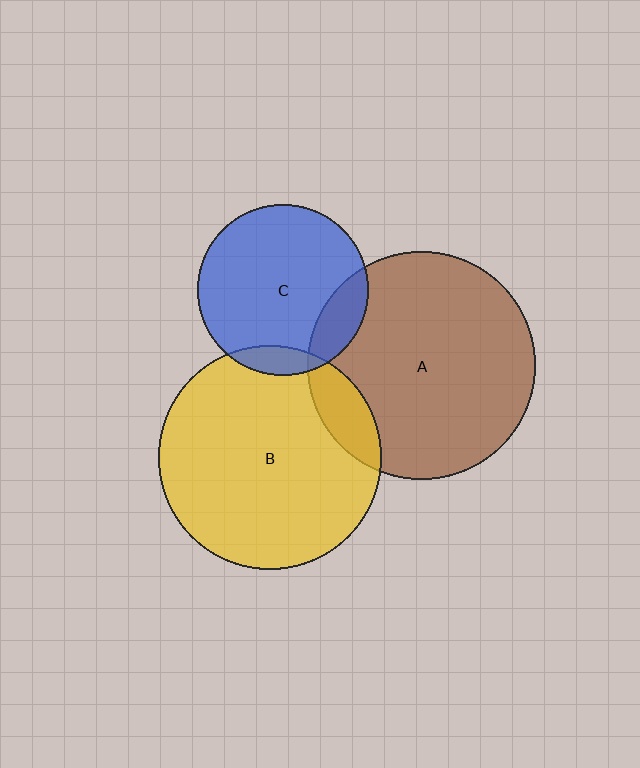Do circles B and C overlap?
Yes.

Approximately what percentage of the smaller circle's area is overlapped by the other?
Approximately 10%.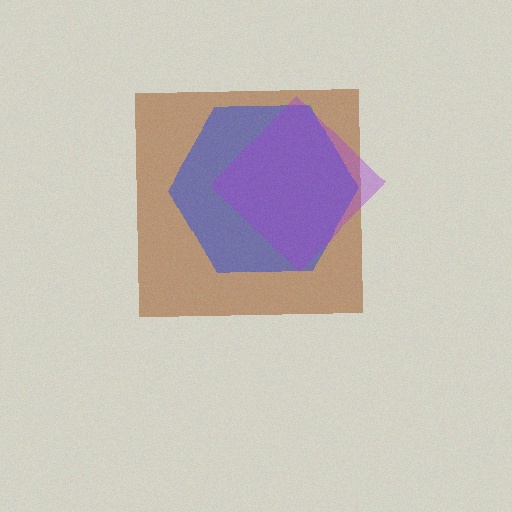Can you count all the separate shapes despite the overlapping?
Yes, there are 3 separate shapes.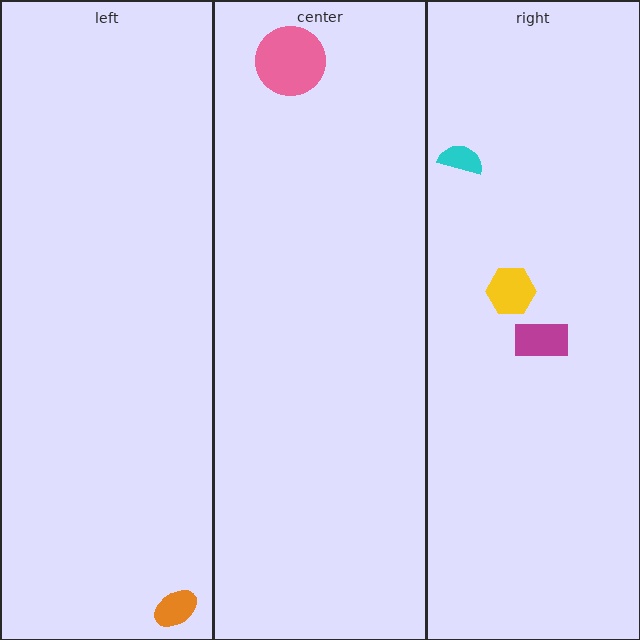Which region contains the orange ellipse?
The left region.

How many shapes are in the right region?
3.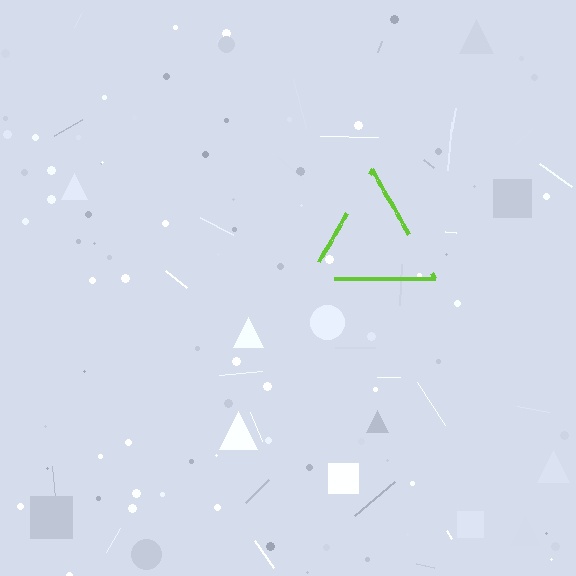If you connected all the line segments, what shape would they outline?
They would outline a triangle.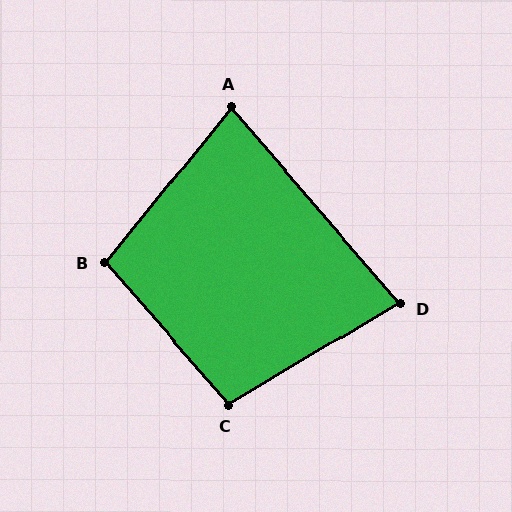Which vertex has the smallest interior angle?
A, at approximately 80 degrees.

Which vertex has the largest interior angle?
C, at approximately 100 degrees.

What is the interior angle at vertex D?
Approximately 80 degrees (acute).